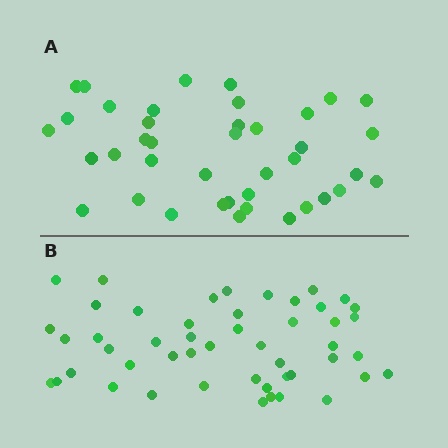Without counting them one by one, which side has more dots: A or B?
Region B (the bottom region) has more dots.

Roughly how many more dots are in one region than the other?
Region B has roughly 8 or so more dots than region A.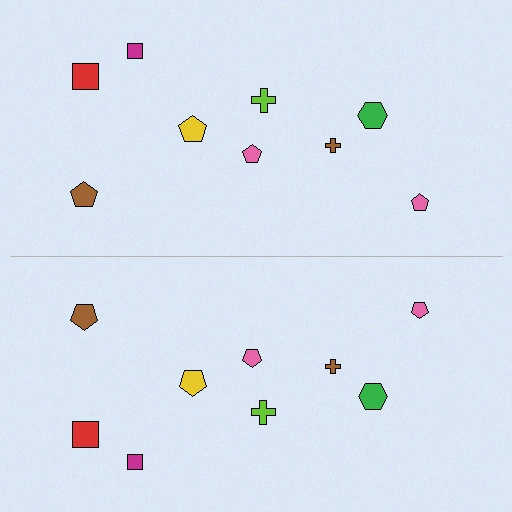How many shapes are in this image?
There are 18 shapes in this image.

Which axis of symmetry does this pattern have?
The pattern has a horizontal axis of symmetry running through the center of the image.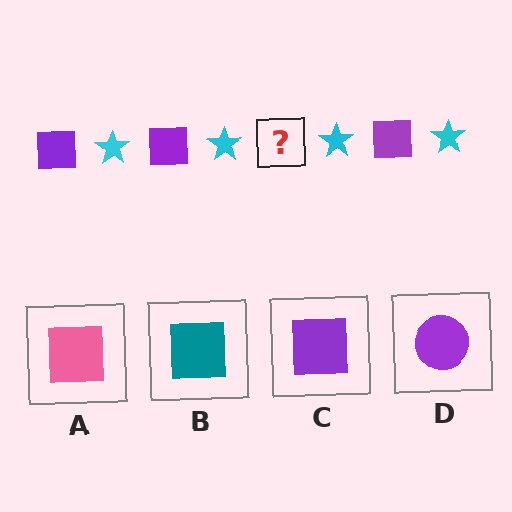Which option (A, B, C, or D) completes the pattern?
C.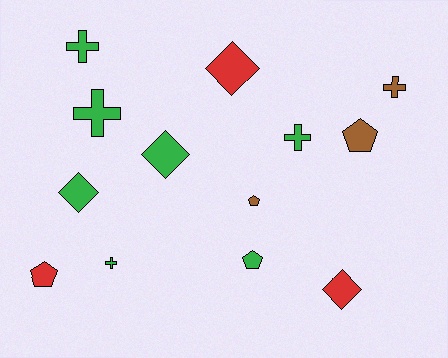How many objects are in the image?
There are 13 objects.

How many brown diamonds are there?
There are no brown diamonds.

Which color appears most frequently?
Green, with 7 objects.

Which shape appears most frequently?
Cross, with 5 objects.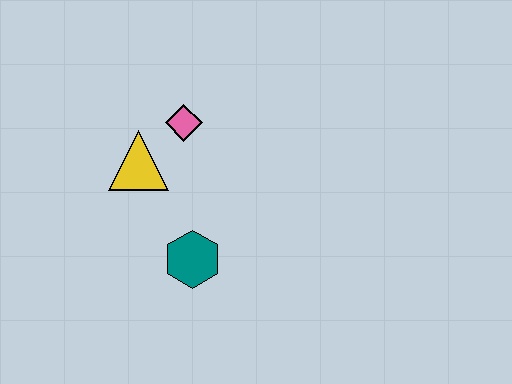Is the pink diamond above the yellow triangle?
Yes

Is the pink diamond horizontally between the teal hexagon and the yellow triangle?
Yes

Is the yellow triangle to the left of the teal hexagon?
Yes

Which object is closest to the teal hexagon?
The yellow triangle is closest to the teal hexagon.